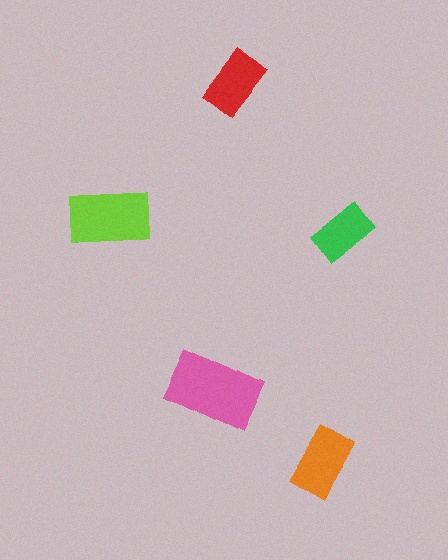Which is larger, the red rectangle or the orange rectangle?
The orange one.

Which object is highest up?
The red rectangle is topmost.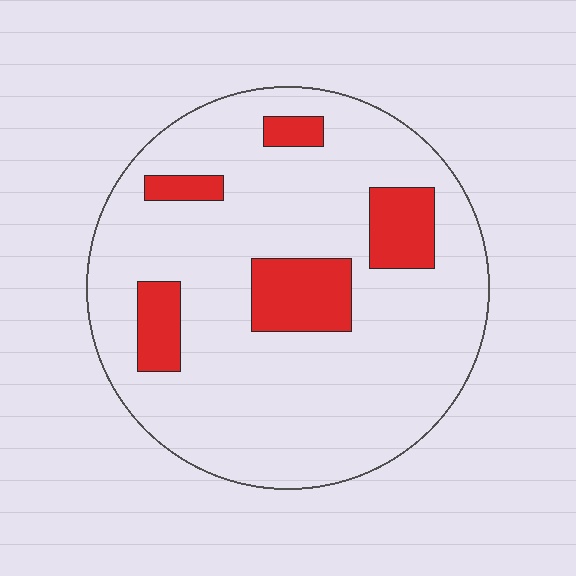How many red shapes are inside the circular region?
5.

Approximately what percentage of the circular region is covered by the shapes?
Approximately 15%.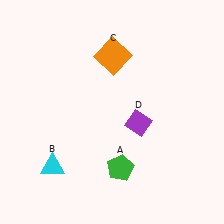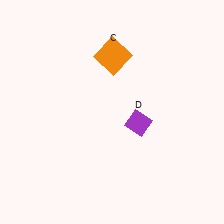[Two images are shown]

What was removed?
The green pentagon (A), the cyan triangle (B) were removed in Image 2.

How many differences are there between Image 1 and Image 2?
There are 2 differences between the two images.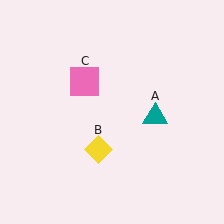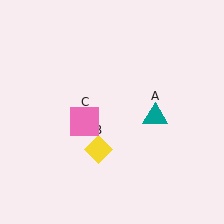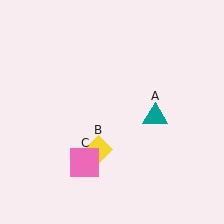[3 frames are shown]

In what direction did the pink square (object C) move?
The pink square (object C) moved down.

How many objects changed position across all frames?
1 object changed position: pink square (object C).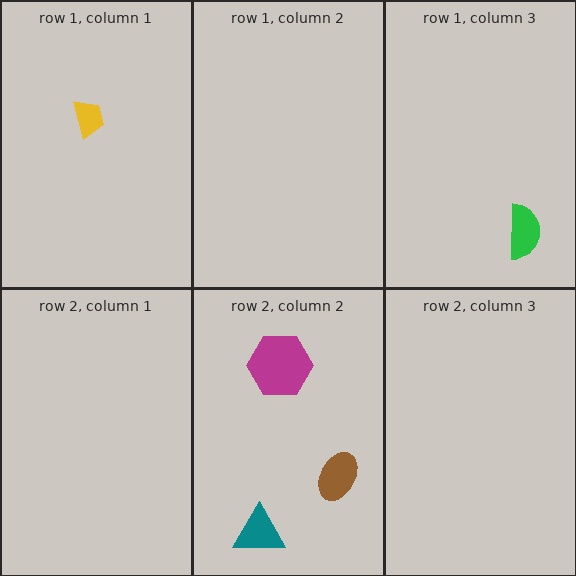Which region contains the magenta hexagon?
The row 2, column 2 region.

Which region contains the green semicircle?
The row 1, column 3 region.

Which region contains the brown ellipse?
The row 2, column 2 region.